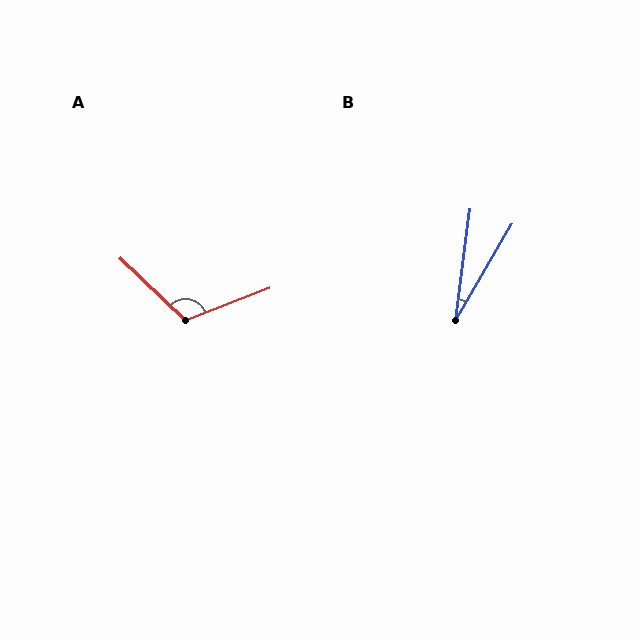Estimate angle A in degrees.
Approximately 115 degrees.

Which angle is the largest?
A, at approximately 115 degrees.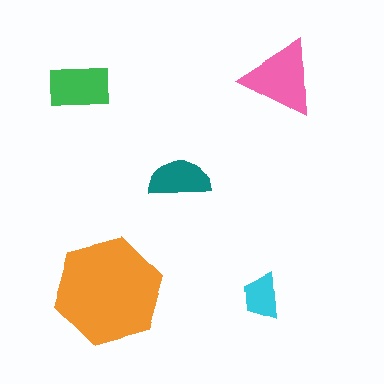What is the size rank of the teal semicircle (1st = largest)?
4th.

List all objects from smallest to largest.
The cyan trapezoid, the teal semicircle, the green rectangle, the pink triangle, the orange hexagon.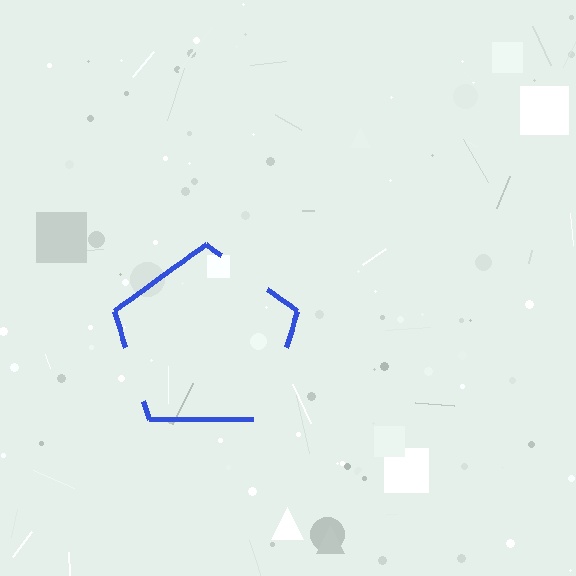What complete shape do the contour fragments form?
The contour fragments form a pentagon.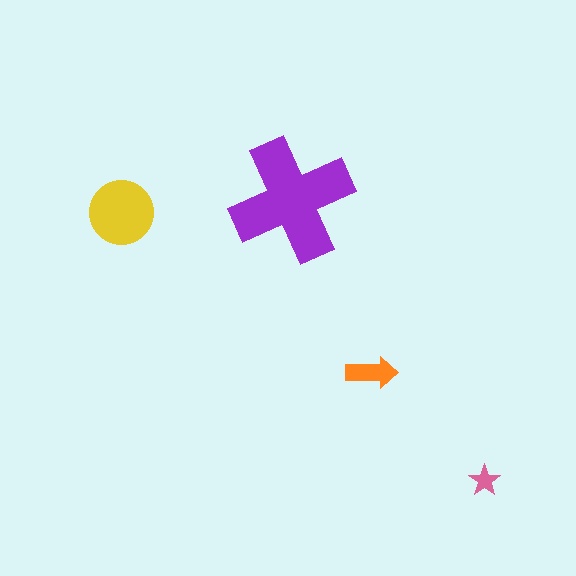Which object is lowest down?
The pink star is bottommost.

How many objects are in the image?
There are 4 objects in the image.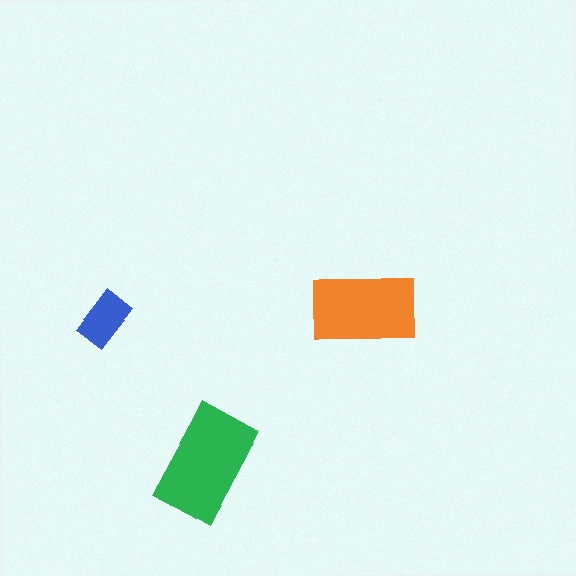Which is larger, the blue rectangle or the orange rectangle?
The orange one.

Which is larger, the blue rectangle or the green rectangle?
The green one.